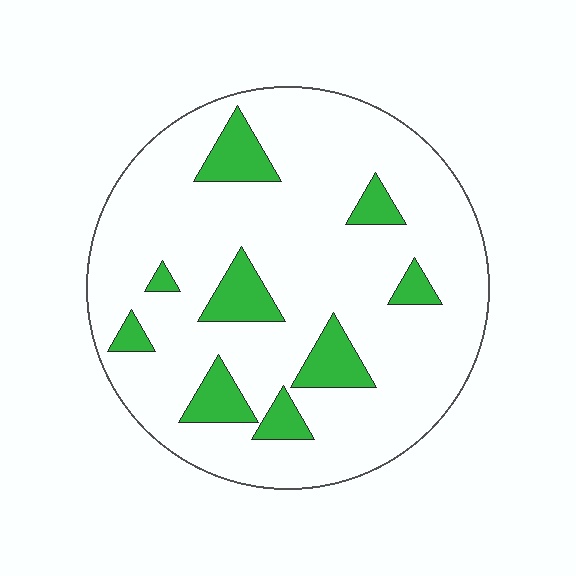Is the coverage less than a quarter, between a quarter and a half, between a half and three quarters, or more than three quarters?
Less than a quarter.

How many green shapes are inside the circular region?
9.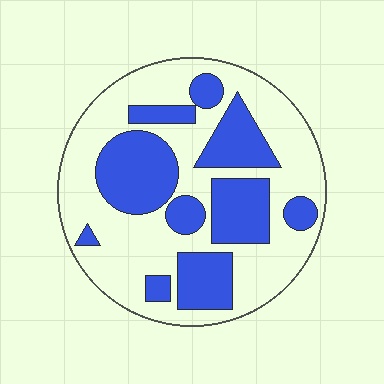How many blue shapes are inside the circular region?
10.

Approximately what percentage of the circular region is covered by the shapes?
Approximately 40%.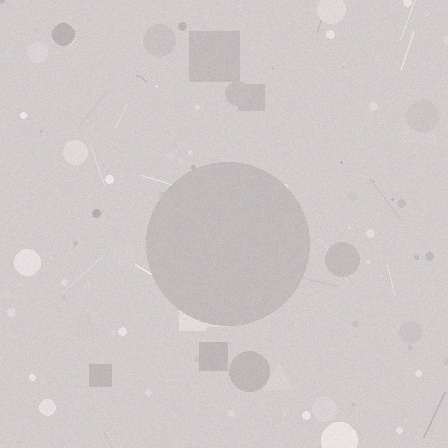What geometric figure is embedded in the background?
A circle is embedded in the background.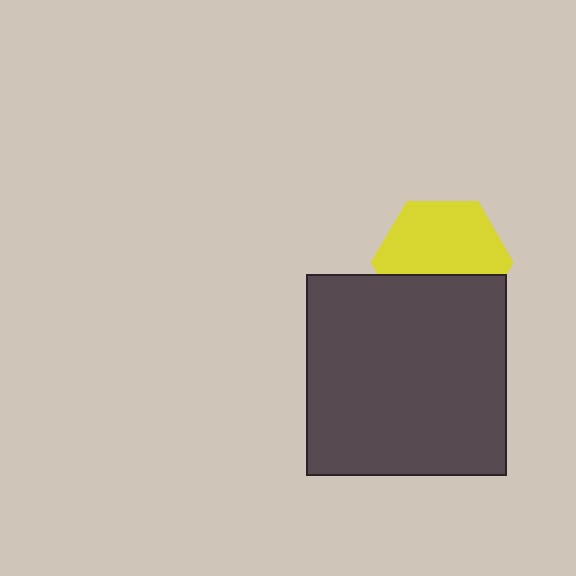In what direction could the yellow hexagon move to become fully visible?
The yellow hexagon could move up. That would shift it out from behind the dark gray square entirely.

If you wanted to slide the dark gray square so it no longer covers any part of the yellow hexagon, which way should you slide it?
Slide it down — that is the most direct way to separate the two shapes.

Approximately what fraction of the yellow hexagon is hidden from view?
Roughly 39% of the yellow hexagon is hidden behind the dark gray square.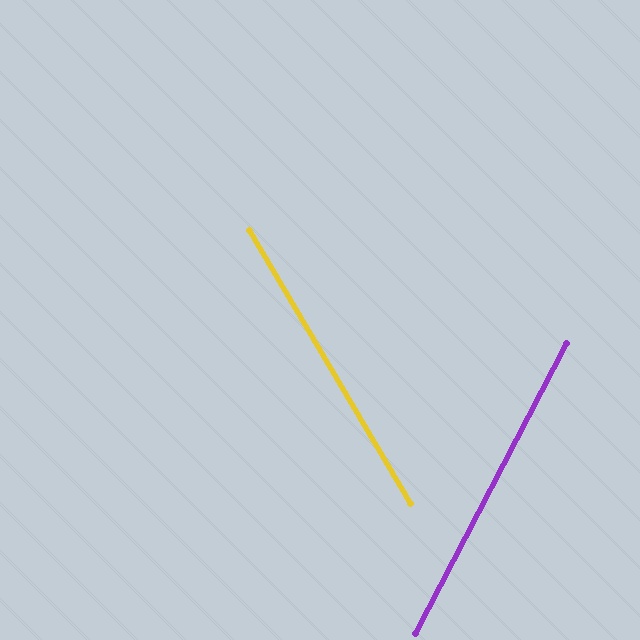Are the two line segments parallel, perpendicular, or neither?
Neither parallel nor perpendicular — they differ by about 58°.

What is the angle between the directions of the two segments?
Approximately 58 degrees.